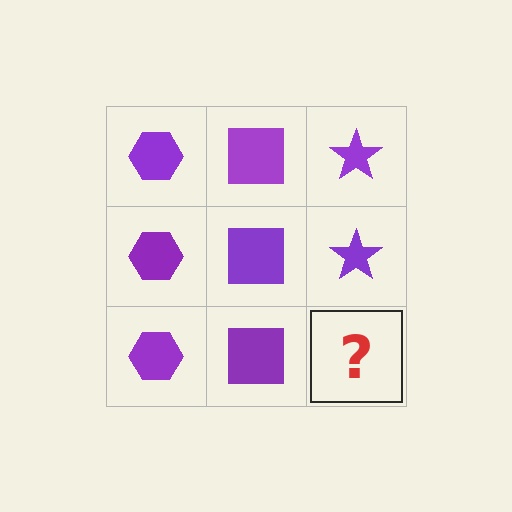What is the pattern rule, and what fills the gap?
The rule is that each column has a consistent shape. The gap should be filled with a purple star.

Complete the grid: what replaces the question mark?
The question mark should be replaced with a purple star.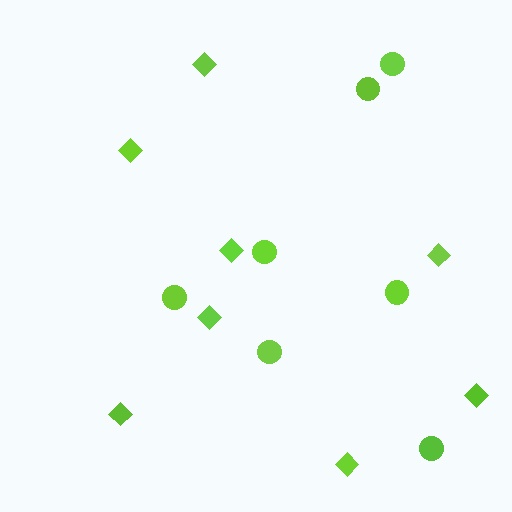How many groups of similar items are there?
There are 2 groups: one group of diamonds (8) and one group of circles (7).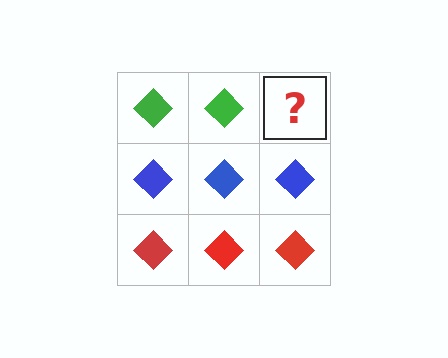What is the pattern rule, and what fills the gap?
The rule is that each row has a consistent color. The gap should be filled with a green diamond.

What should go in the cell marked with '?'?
The missing cell should contain a green diamond.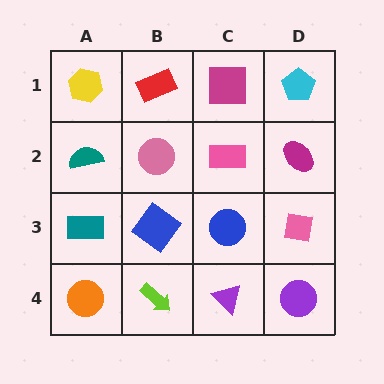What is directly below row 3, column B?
A lime arrow.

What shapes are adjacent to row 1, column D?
A magenta ellipse (row 2, column D), a magenta square (row 1, column C).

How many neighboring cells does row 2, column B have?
4.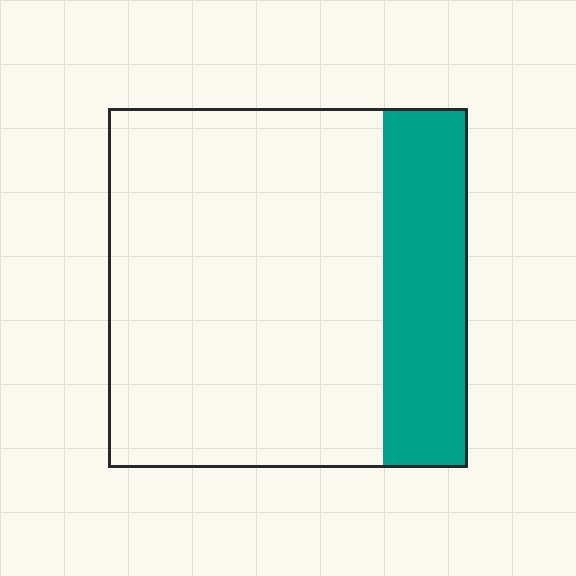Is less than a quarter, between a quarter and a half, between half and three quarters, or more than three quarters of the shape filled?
Less than a quarter.